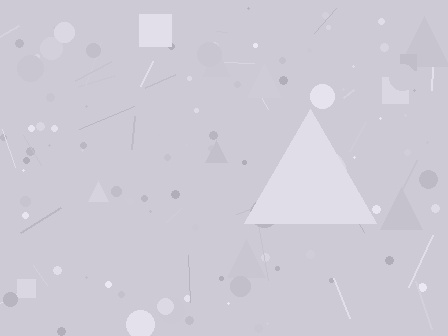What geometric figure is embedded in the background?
A triangle is embedded in the background.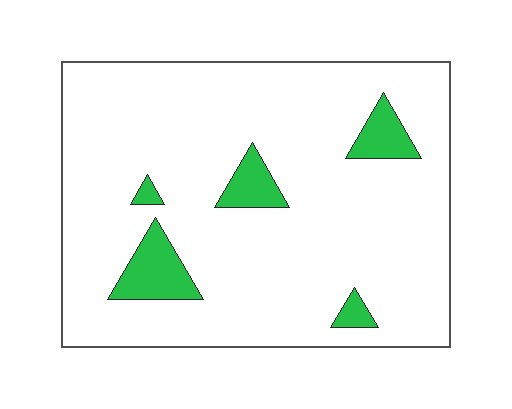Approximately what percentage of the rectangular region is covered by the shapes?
Approximately 10%.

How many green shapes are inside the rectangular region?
5.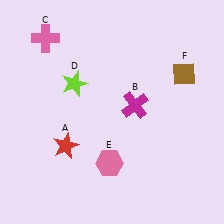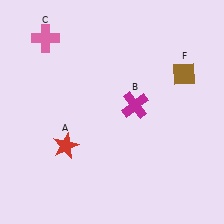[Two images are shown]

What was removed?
The lime star (D), the pink hexagon (E) were removed in Image 2.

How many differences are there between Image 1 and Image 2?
There are 2 differences between the two images.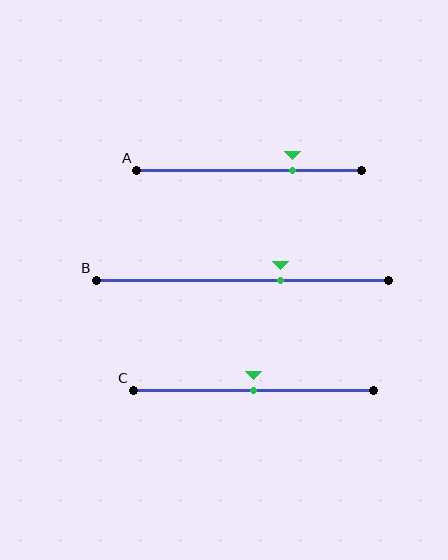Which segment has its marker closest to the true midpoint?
Segment C has its marker closest to the true midpoint.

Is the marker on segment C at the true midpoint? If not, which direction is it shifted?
Yes, the marker on segment C is at the true midpoint.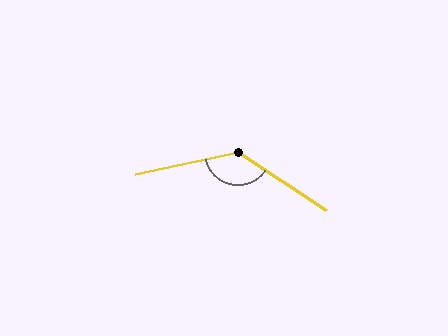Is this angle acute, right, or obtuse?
It is obtuse.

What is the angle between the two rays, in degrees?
Approximately 134 degrees.